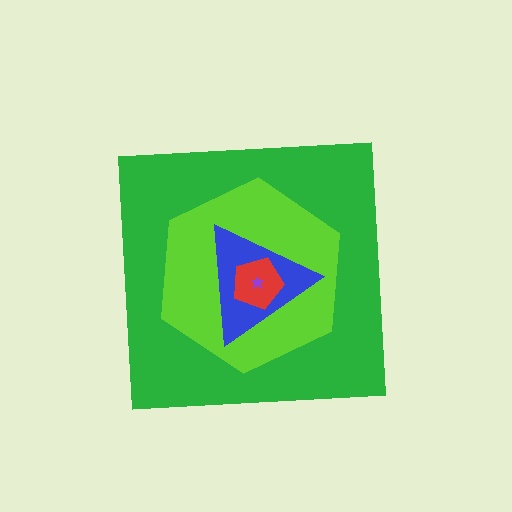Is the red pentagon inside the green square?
Yes.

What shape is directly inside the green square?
The lime hexagon.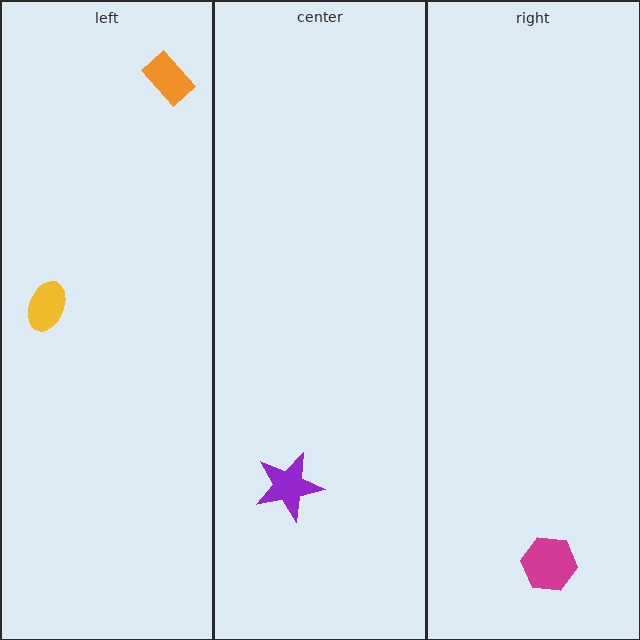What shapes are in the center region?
The purple star.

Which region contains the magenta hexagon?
The right region.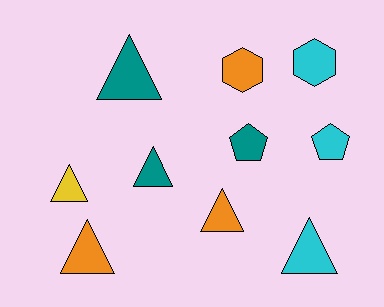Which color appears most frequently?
Teal, with 3 objects.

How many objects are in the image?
There are 10 objects.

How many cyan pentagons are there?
There is 1 cyan pentagon.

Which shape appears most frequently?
Triangle, with 6 objects.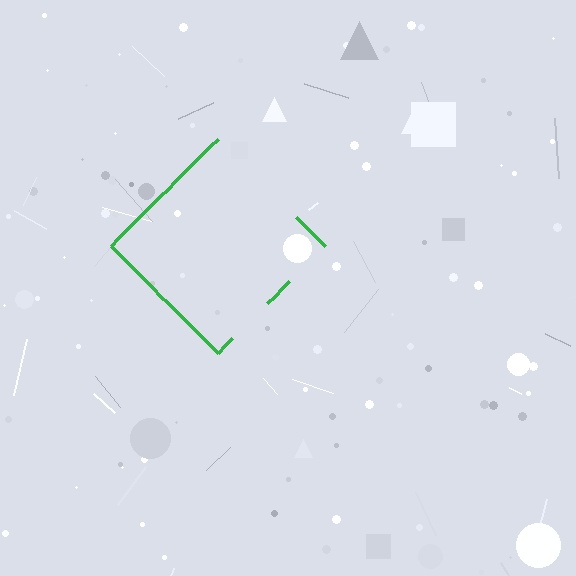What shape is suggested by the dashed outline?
The dashed outline suggests a diamond.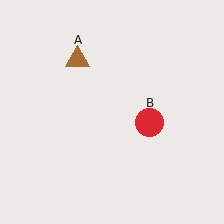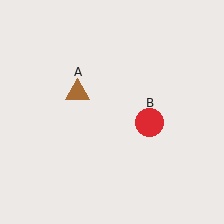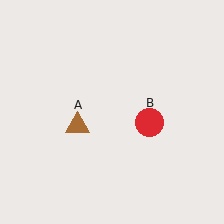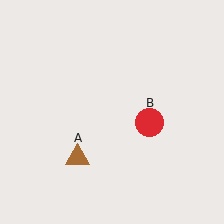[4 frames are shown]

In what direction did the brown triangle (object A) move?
The brown triangle (object A) moved down.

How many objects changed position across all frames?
1 object changed position: brown triangle (object A).